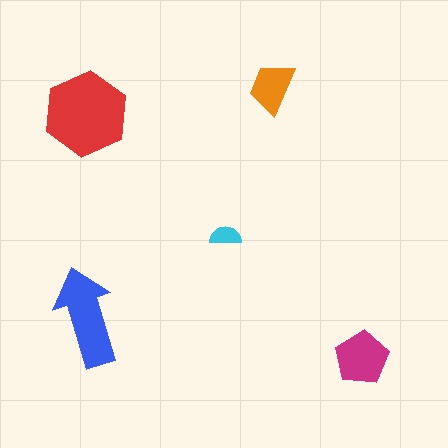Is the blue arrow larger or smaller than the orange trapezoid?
Larger.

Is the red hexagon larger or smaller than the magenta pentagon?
Larger.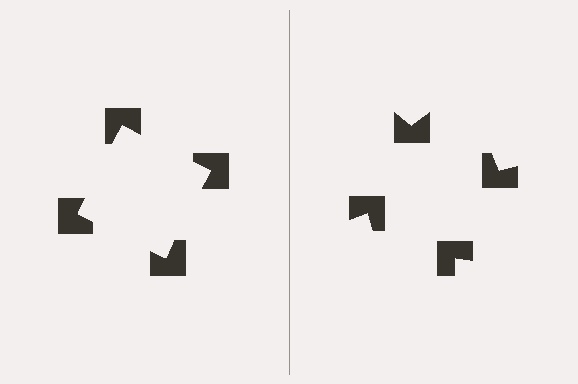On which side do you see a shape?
An illusory square appears on the left side. On the right side the wedge cuts are rotated, so no coherent shape forms.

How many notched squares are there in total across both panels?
8 — 4 on each side.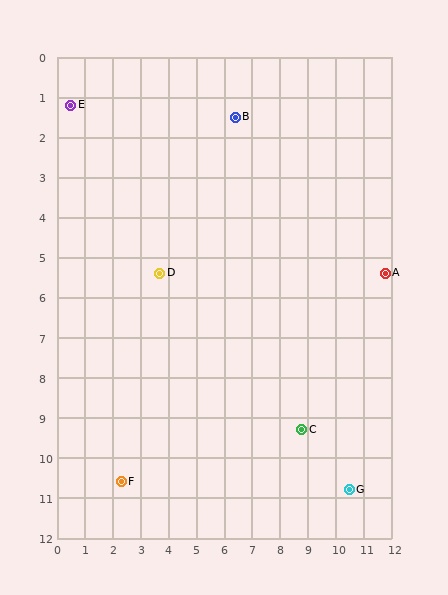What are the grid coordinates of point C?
Point C is at approximately (8.8, 9.3).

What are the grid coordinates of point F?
Point F is at approximately (2.3, 10.6).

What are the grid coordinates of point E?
Point E is at approximately (0.5, 1.2).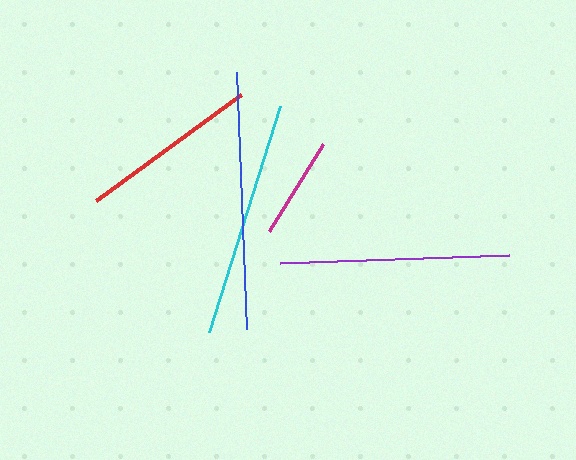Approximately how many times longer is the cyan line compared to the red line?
The cyan line is approximately 1.3 times the length of the red line.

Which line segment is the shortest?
The magenta line is the shortest at approximately 102 pixels.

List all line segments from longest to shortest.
From longest to shortest: blue, cyan, purple, red, magenta.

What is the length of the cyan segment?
The cyan segment is approximately 237 pixels long.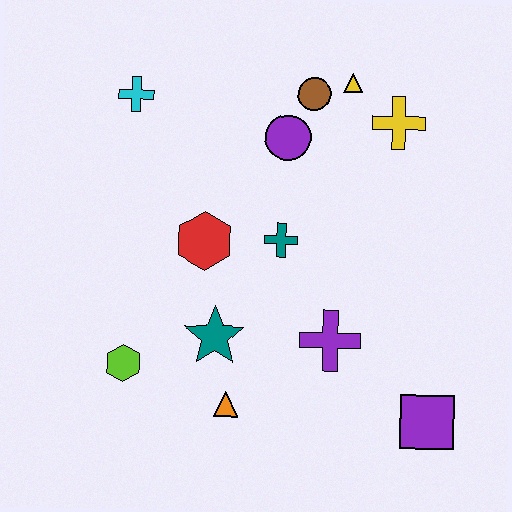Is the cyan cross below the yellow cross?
No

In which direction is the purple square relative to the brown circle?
The purple square is below the brown circle.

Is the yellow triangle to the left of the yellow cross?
Yes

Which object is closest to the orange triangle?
The teal star is closest to the orange triangle.